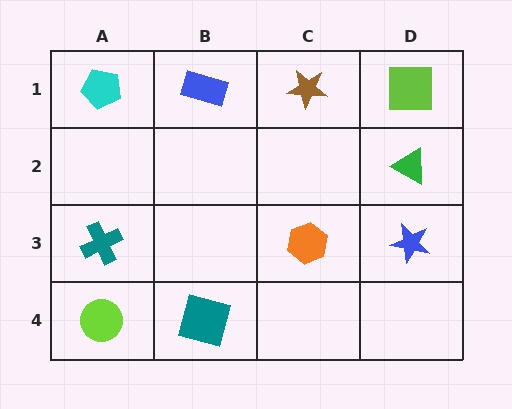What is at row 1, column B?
A blue rectangle.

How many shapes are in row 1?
4 shapes.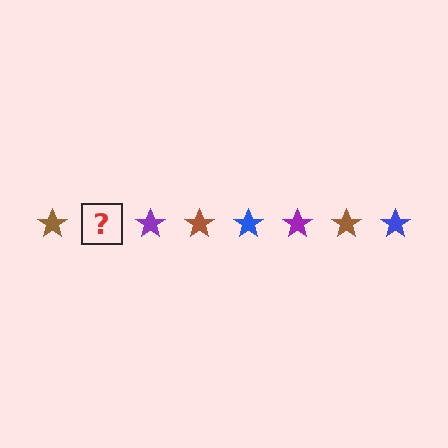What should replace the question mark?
The question mark should be replaced with a blue star.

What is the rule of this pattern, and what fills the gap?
The rule is that the pattern cycles through brown, blue, purple stars. The gap should be filled with a blue star.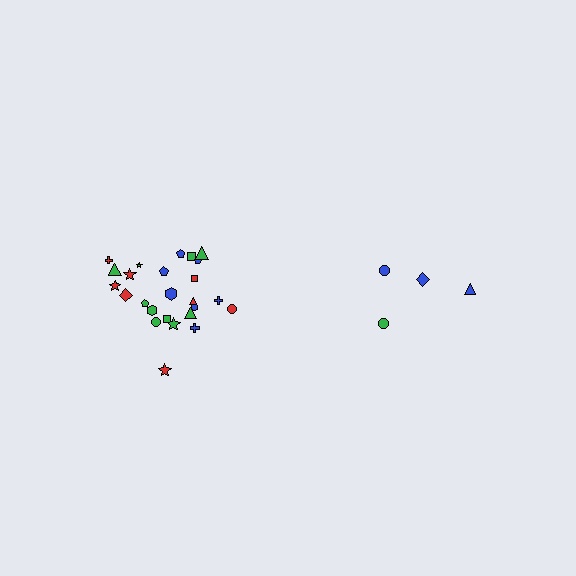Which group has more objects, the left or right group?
The left group.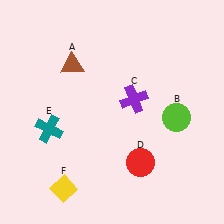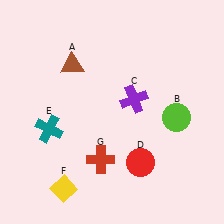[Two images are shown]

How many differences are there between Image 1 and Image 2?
There is 1 difference between the two images.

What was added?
A red cross (G) was added in Image 2.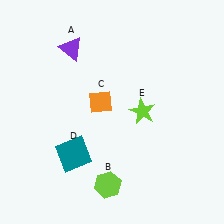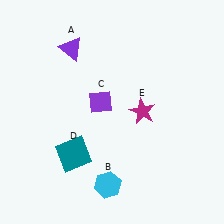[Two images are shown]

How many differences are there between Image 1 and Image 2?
There are 3 differences between the two images.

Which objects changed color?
B changed from lime to cyan. C changed from orange to purple. E changed from lime to magenta.